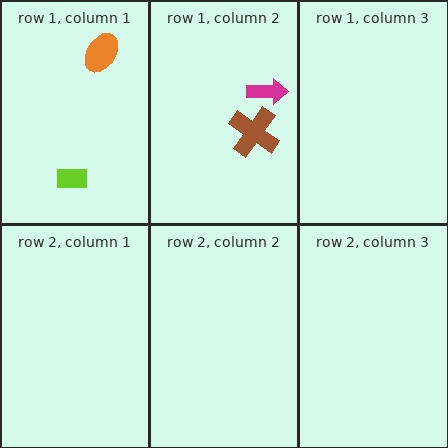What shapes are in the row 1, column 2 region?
The magenta arrow, the brown cross.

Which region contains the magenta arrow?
The row 1, column 2 region.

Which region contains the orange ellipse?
The row 1, column 1 region.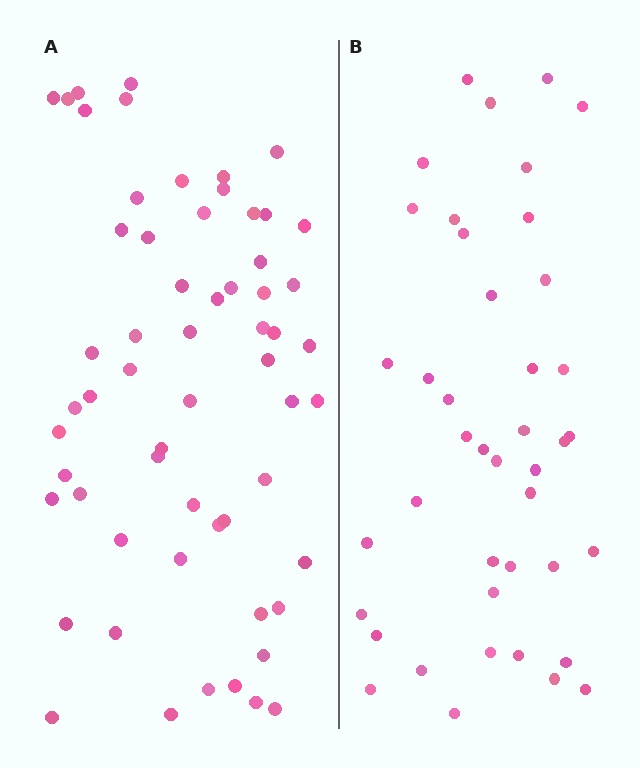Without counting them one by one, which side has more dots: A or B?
Region A (the left region) has more dots.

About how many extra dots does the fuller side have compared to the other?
Region A has approximately 20 more dots than region B.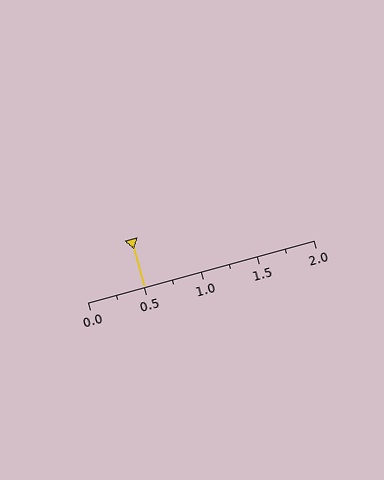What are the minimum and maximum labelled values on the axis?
The axis runs from 0.0 to 2.0.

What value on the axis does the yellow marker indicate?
The marker indicates approximately 0.5.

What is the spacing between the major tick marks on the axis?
The major ticks are spaced 0.5 apart.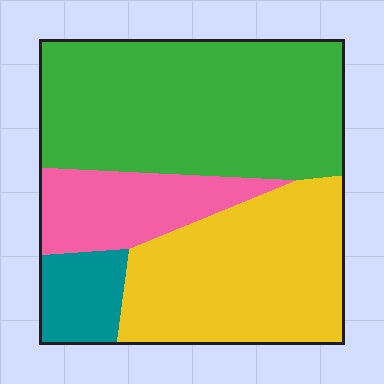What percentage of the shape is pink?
Pink covers about 15% of the shape.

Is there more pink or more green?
Green.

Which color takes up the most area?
Green, at roughly 45%.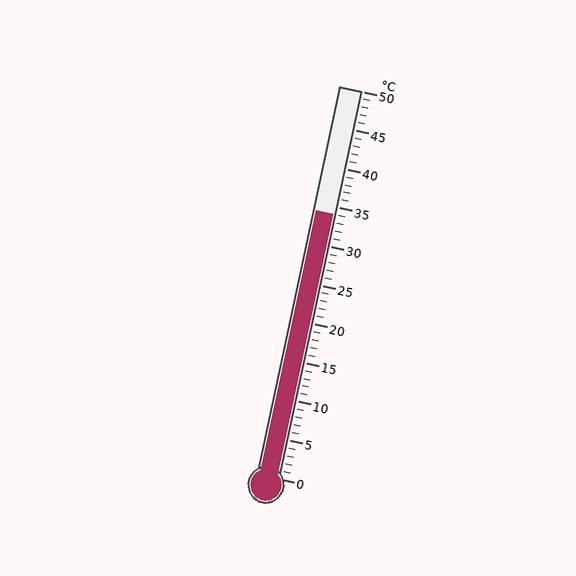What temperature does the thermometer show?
The thermometer shows approximately 34°C.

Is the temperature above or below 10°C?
The temperature is above 10°C.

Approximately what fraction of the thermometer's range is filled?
The thermometer is filled to approximately 70% of its range.